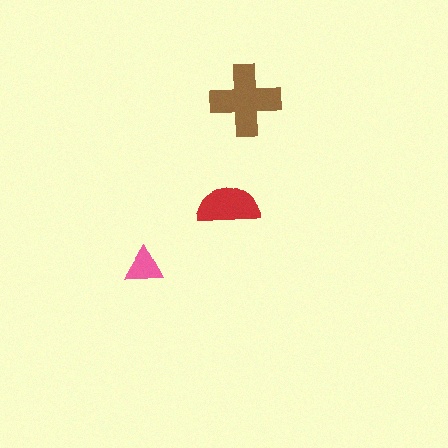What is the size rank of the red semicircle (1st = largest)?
2nd.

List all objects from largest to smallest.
The brown cross, the red semicircle, the pink triangle.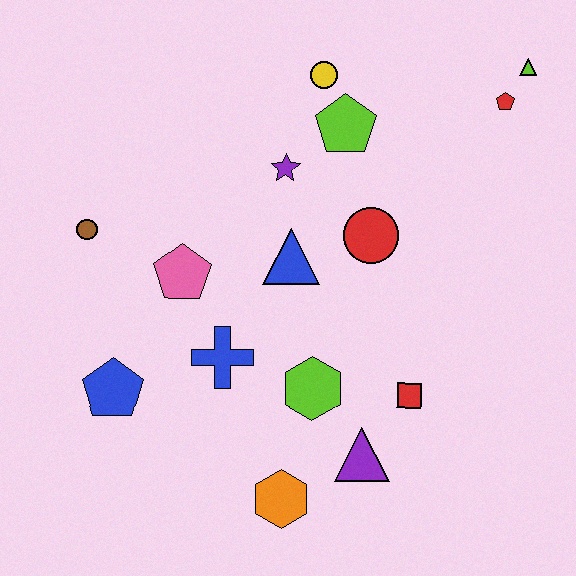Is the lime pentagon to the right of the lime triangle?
No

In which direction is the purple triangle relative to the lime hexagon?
The purple triangle is below the lime hexagon.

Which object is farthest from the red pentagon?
The blue pentagon is farthest from the red pentagon.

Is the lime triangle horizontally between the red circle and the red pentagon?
No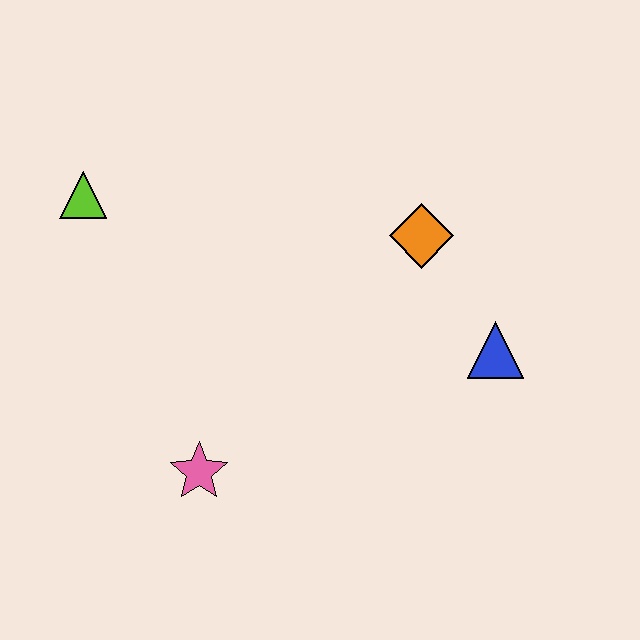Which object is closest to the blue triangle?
The orange diamond is closest to the blue triangle.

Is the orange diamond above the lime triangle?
No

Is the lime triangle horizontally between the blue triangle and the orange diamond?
No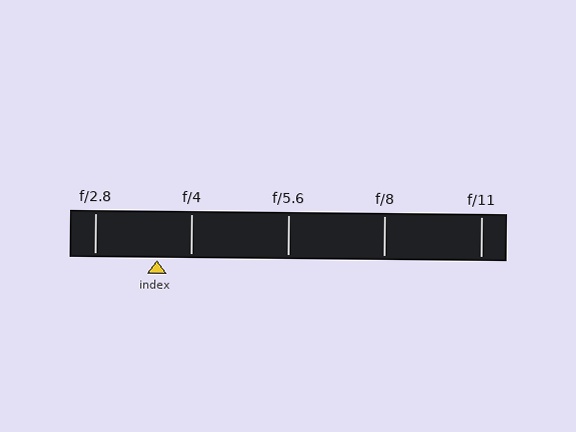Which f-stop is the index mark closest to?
The index mark is closest to f/4.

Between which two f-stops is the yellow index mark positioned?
The index mark is between f/2.8 and f/4.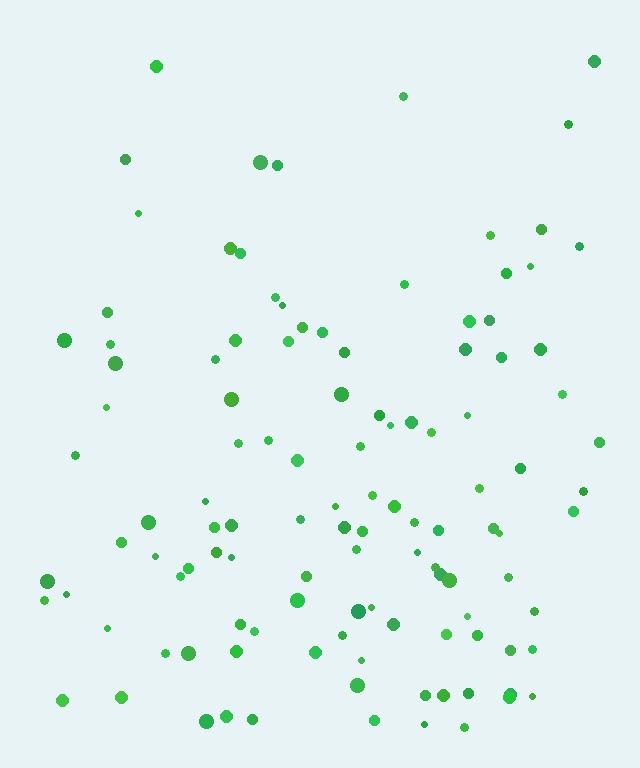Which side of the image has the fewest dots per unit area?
The top.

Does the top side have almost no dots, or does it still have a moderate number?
Still a moderate number, just noticeably fewer than the bottom.